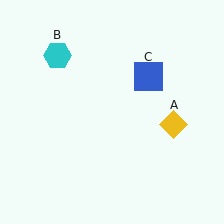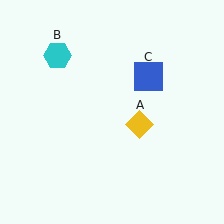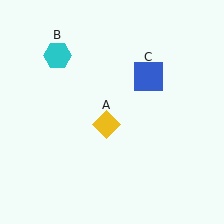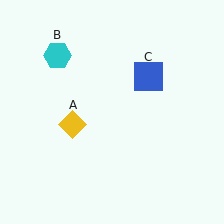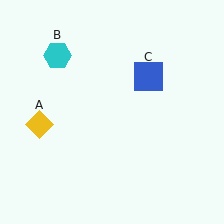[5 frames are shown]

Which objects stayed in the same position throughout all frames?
Cyan hexagon (object B) and blue square (object C) remained stationary.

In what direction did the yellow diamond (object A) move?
The yellow diamond (object A) moved left.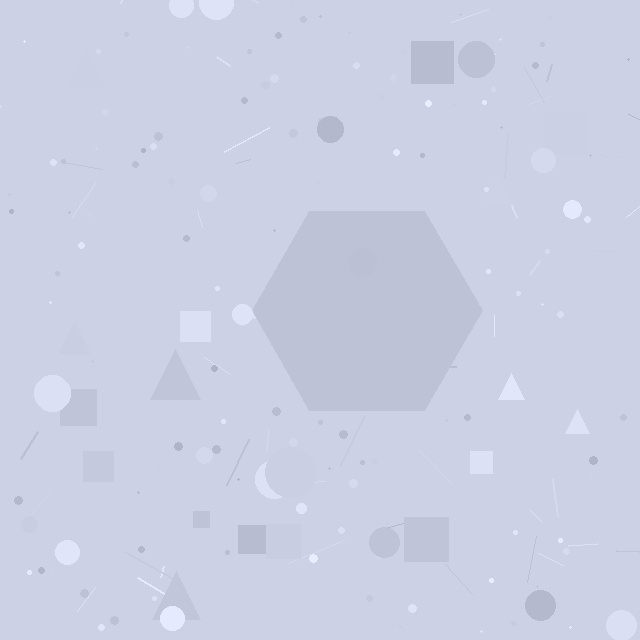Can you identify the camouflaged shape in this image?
The camouflaged shape is a hexagon.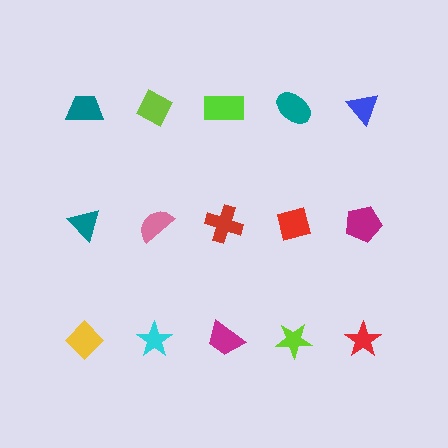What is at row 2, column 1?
A teal triangle.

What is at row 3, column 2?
A cyan star.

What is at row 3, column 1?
A yellow diamond.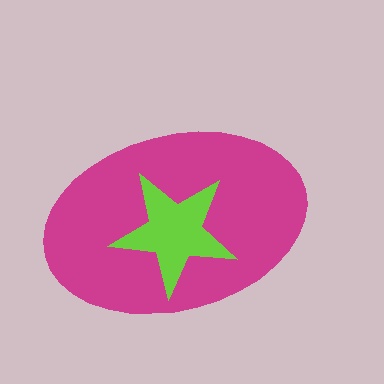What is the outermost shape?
The magenta ellipse.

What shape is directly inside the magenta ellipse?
The lime star.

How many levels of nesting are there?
2.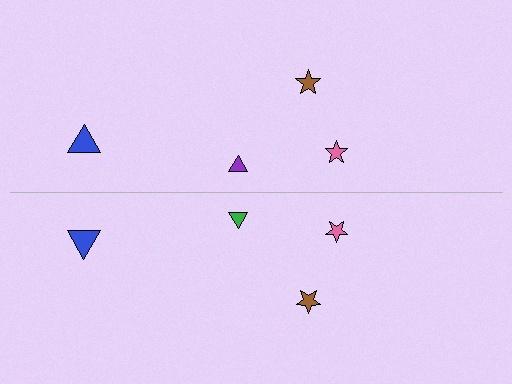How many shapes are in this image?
There are 8 shapes in this image.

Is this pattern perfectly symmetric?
No, the pattern is not perfectly symmetric. The green triangle on the bottom side breaks the symmetry — its mirror counterpart is purple.